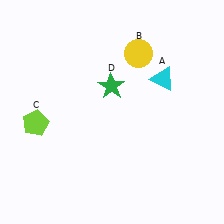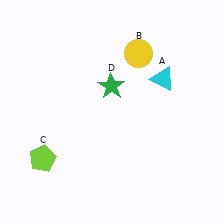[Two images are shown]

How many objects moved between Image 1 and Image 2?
1 object moved between the two images.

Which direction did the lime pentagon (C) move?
The lime pentagon (C) moved down.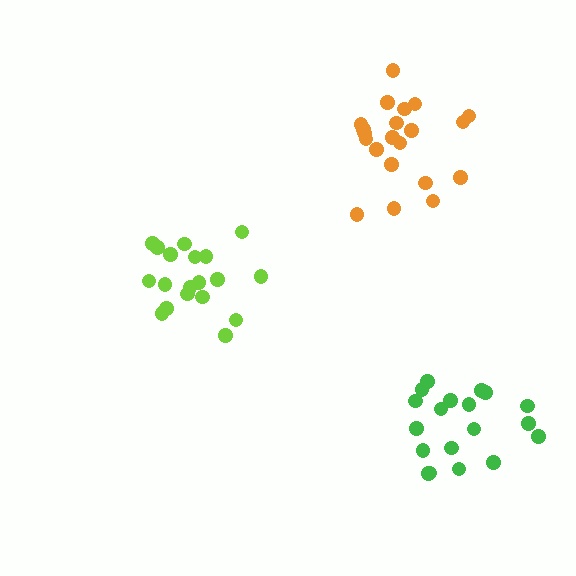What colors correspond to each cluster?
The clusters are colored: orange, lime, green.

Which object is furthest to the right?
The green cluster is rightmost.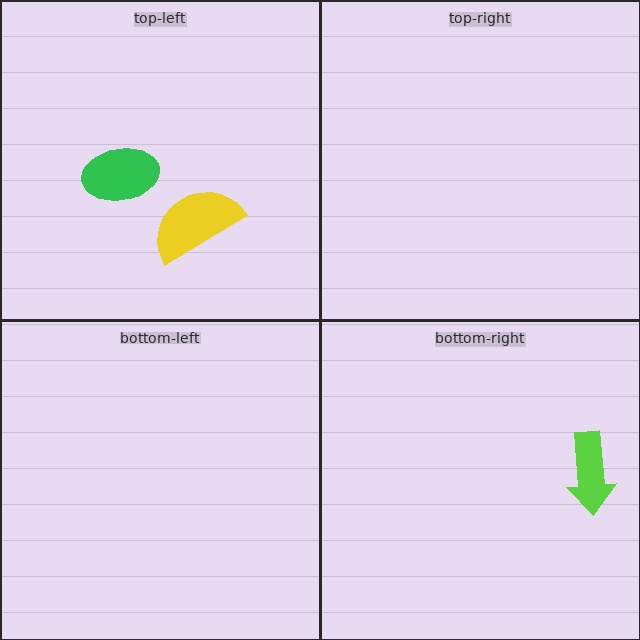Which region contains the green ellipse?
The top-left region.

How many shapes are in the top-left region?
2.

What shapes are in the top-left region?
The green ellipse, the yellow semicircle.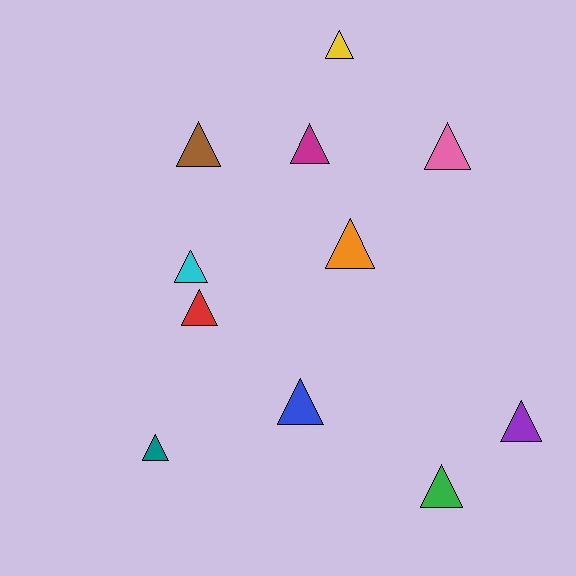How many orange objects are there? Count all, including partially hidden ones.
There is 1 orange object.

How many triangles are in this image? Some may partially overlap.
There are 11 triangles.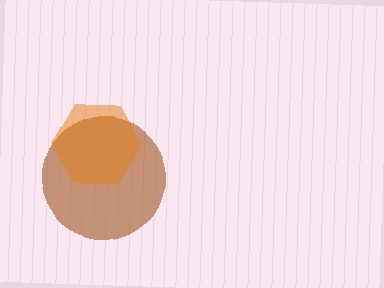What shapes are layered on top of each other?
The layered shapes are: a brown circle, an orange hexagon.